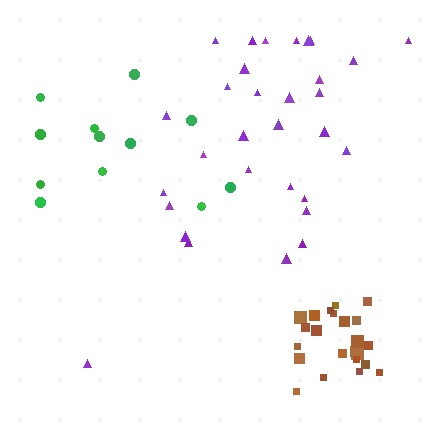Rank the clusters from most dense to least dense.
brown, purple, green.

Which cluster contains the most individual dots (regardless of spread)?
Purple (31).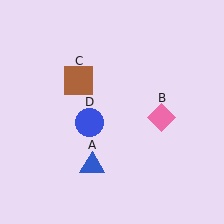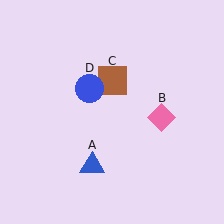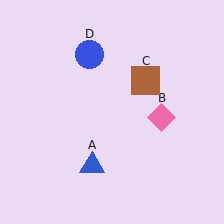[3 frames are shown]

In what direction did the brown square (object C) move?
The brown square (object C) moved right.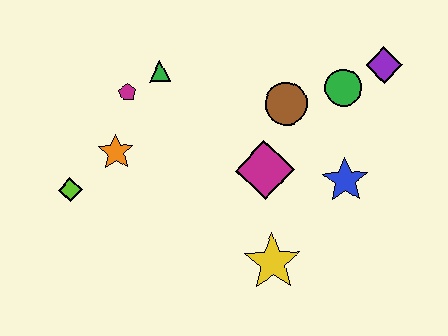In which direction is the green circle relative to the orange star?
The green circle is to the right of the orange star.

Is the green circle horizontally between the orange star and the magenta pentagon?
No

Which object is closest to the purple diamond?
The green circle is closest to the purple diamond.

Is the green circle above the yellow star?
Yes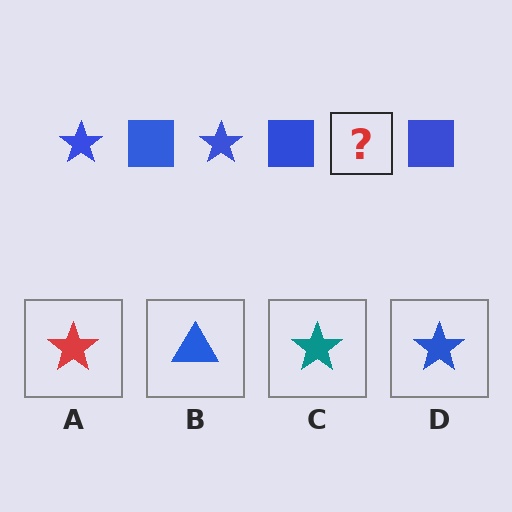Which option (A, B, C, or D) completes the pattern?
D.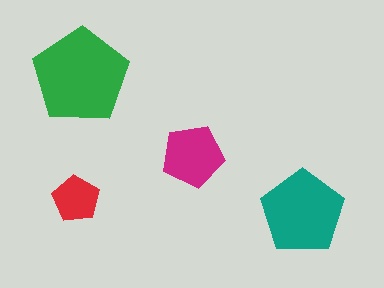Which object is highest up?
The green pentagon is topmost.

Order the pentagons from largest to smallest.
the green one, the teal one, the magenta one, the red one.